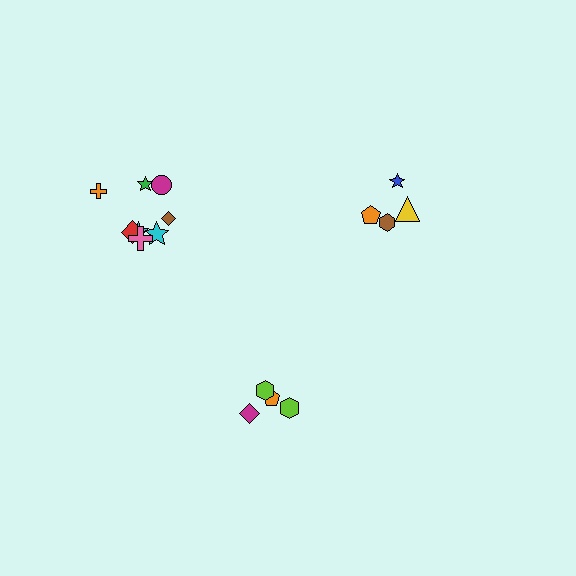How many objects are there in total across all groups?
There are 16 objects.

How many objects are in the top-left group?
There are 8 objects.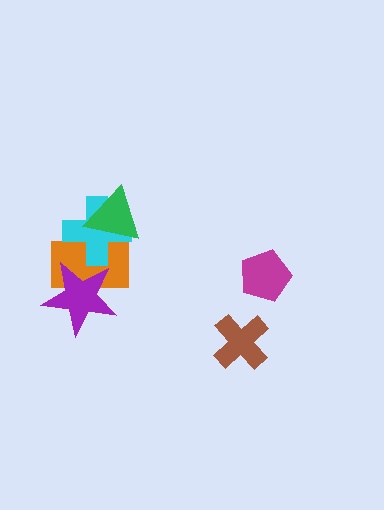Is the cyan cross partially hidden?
Yes, it is partially covered by another shape.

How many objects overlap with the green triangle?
2 objects overlap with the green triangle.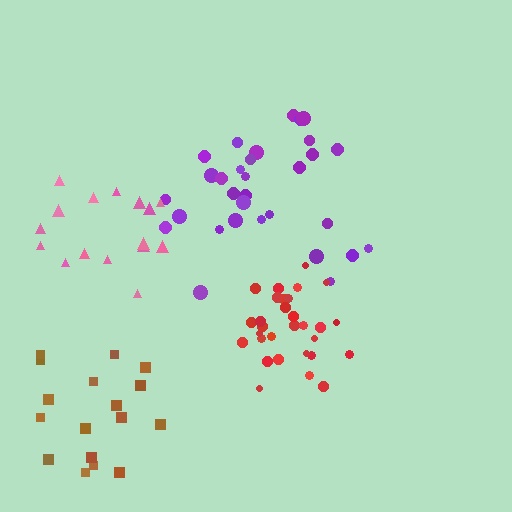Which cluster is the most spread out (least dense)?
Brown.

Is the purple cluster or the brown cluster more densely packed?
Purple.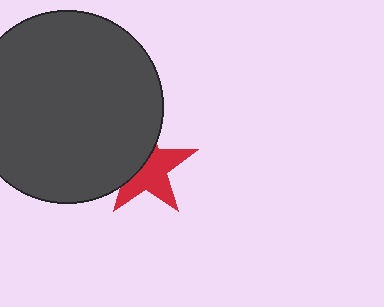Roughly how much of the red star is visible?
About half of it is visible (roughly 59%).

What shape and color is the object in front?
The object in front is a dark gray circle.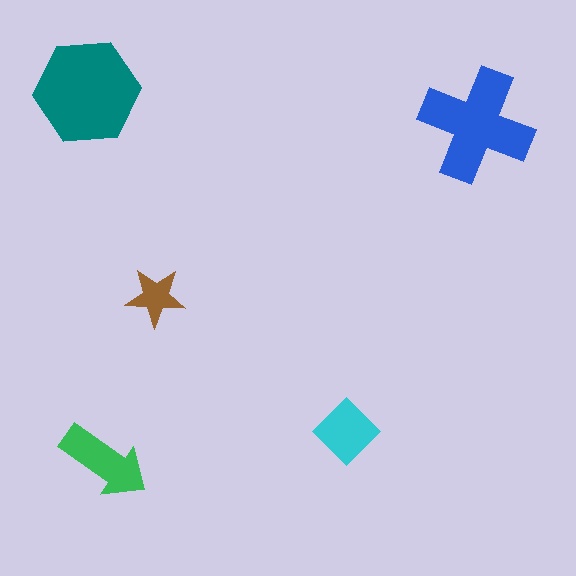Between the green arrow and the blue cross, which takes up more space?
The blue cross.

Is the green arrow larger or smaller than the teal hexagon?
Smaller.